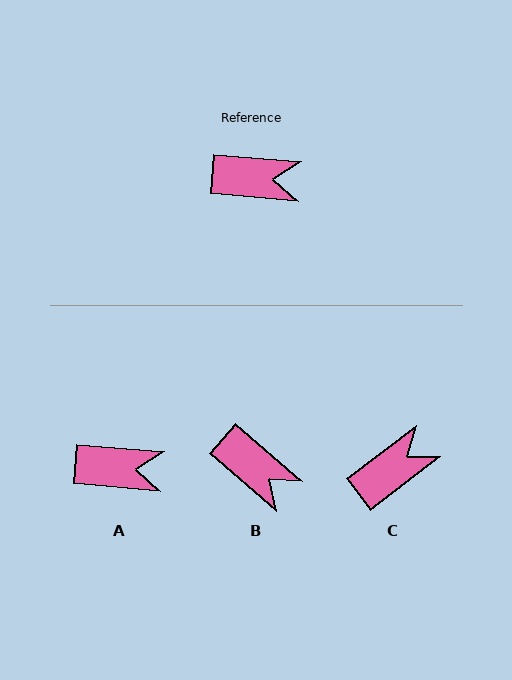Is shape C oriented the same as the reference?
No, it is off by about 42 degrees.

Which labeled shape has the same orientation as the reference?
A.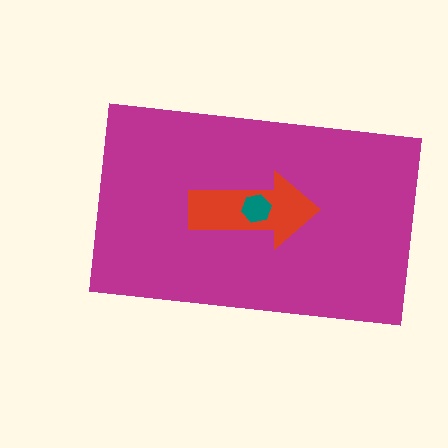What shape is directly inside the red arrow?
The teal hexagon.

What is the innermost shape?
The teal hexagon.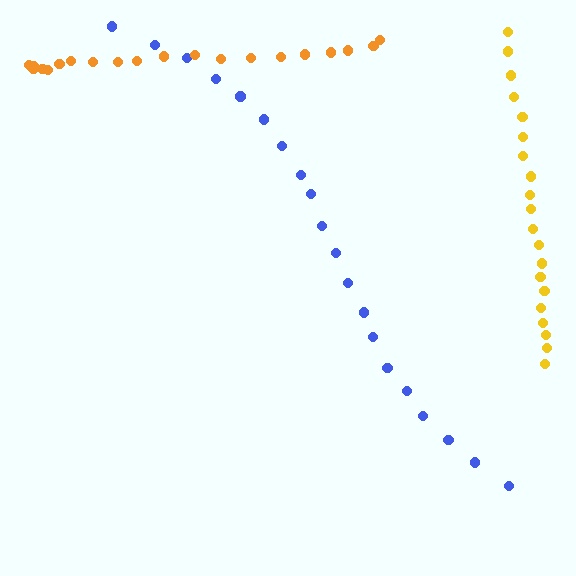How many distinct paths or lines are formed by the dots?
There are 3 distinct paths.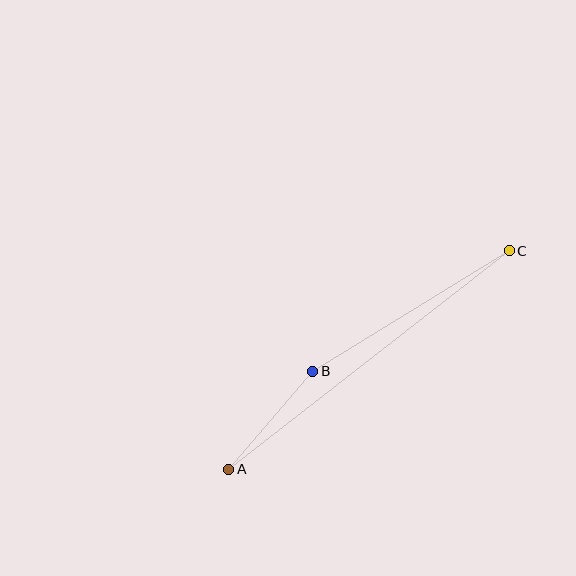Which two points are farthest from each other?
Points A and C are farthest from each other.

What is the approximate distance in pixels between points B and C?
The distance between B and C is approximately 230 pixels.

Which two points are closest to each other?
Points A and B are closest to each other.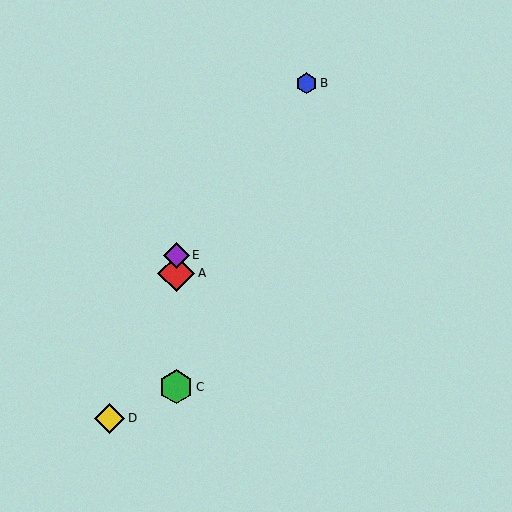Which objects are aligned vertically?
Objects A, C, E are aligned vertically.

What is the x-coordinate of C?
Object C is at x≈176.